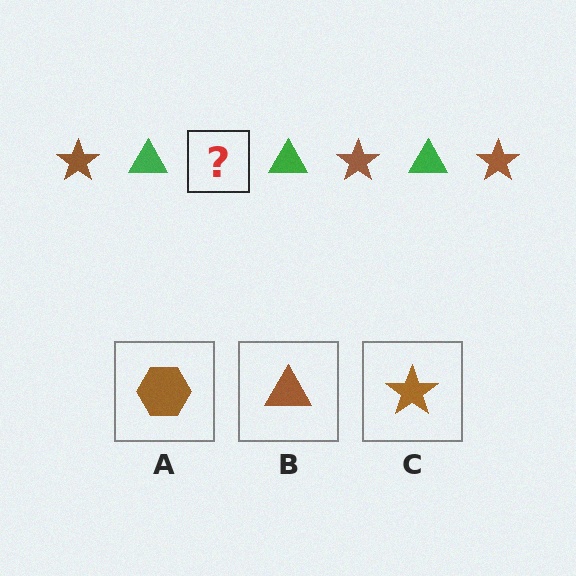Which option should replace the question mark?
Option C.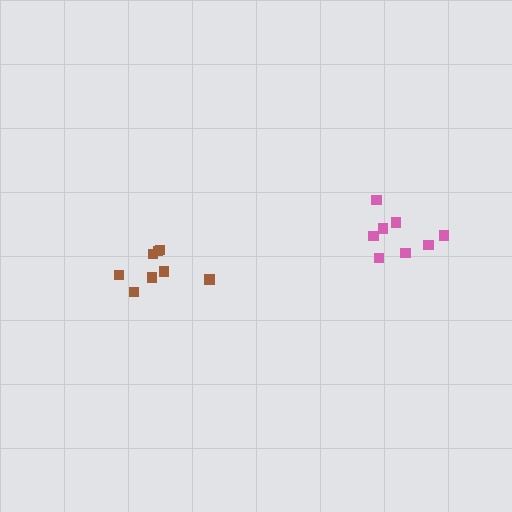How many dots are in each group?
Group 1: 8 dots, Group 2: 8 dots (16 total).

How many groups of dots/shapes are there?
There are 2 groups.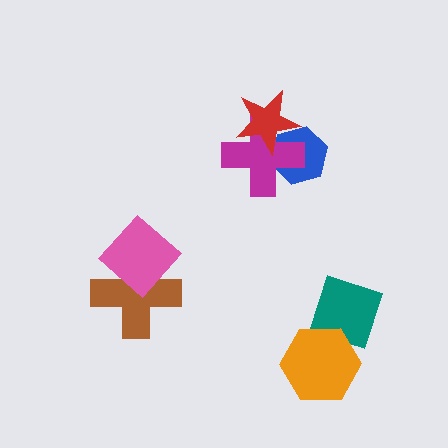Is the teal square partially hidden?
Yes, it is partially covered by another shape.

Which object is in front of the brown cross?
The pink diamond is in front of the brown cross.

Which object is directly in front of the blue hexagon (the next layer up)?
The magenta cross is directly in front of the blue hexagon.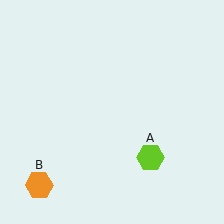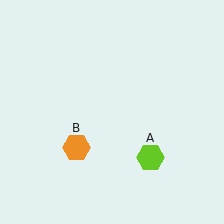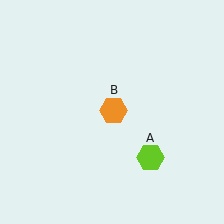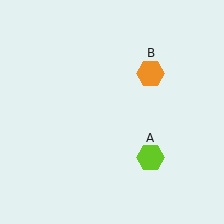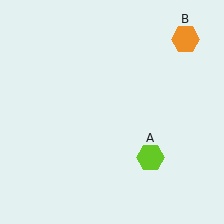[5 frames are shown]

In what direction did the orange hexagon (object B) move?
The orange hexagon (object B) moved up and to the right.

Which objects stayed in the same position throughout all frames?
Lime hexagon (object A) remained stationary.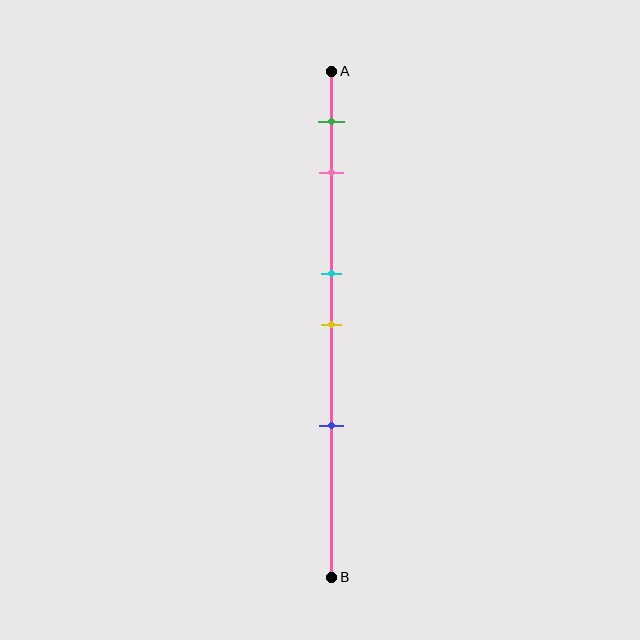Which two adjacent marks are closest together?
The cyan and yellow marks are the closest adjacent pair.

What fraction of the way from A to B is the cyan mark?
The cyan mark is approximately 40% (0.4) of the way from A to B.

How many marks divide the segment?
There are 5 marks dividing the segment.